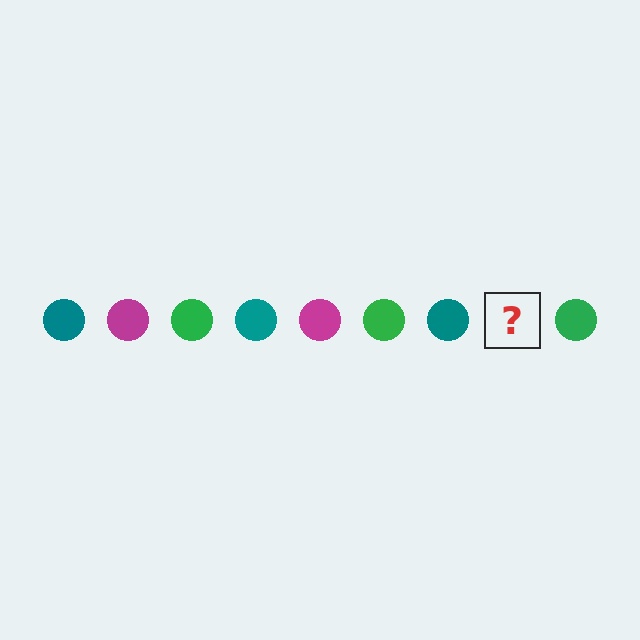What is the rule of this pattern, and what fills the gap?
The rule is that the pattern cycles through teal, magenta, green circles. The gap should be filled with a magenta circle.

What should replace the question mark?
The question mark should be replaced with a magenta circle.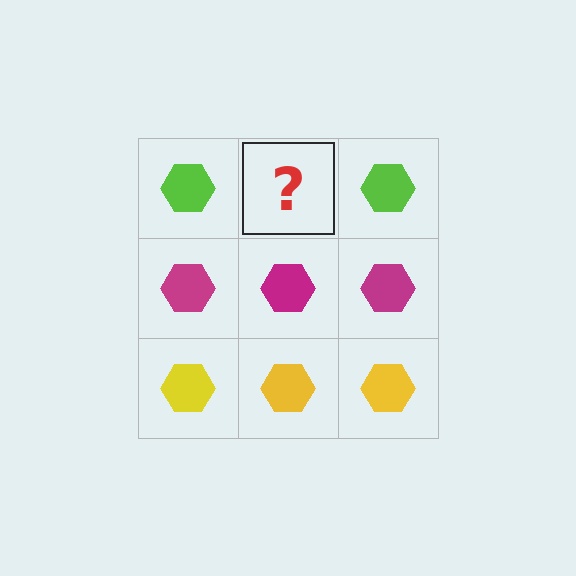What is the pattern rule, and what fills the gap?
The rule is that each row has a consistent color. The gap should be filled with a lime hexagon.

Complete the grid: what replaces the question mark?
The question mark should be replaced with a lime hexagon.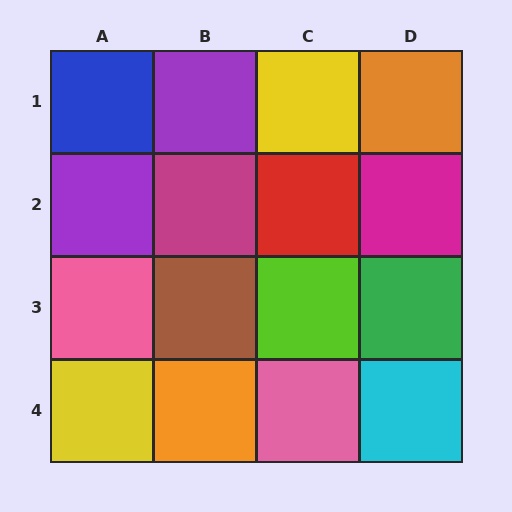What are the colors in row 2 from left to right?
Purple, magenta, red, magenta.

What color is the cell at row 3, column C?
Lime.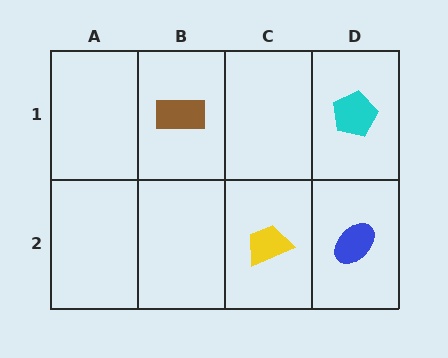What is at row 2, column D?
A blue ellipse.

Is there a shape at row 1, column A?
No, that cell is empty.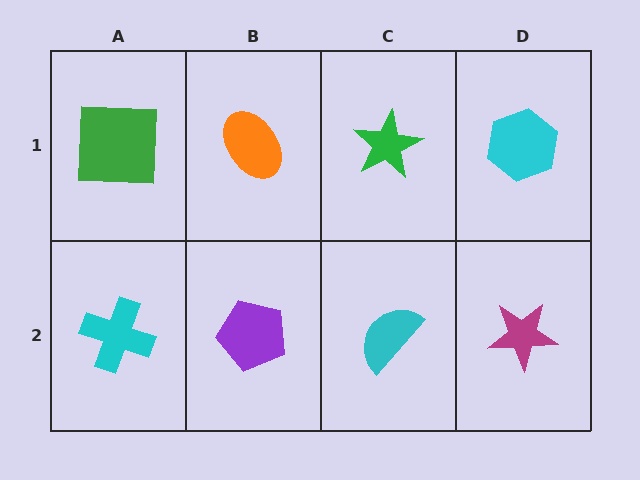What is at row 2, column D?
A magenta star.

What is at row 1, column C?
A green star.